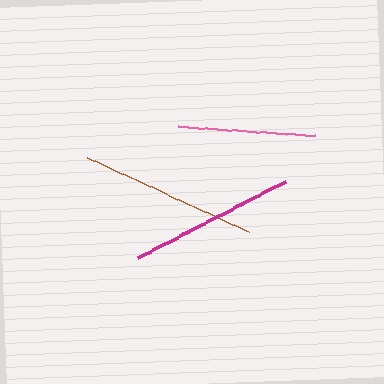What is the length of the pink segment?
The pink segment is approximately 138 pixels long.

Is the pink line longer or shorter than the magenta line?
The magenta line is longer than the pink line.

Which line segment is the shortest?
The pink line is the shortest at approximately 138 pixels.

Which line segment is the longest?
The brown line is the longest at approximately 178 pixels.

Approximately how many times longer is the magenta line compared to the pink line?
The magenta line is approximately 1.2 times the length of the pink line.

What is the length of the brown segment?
The brown segment is approximately 178 pixels long.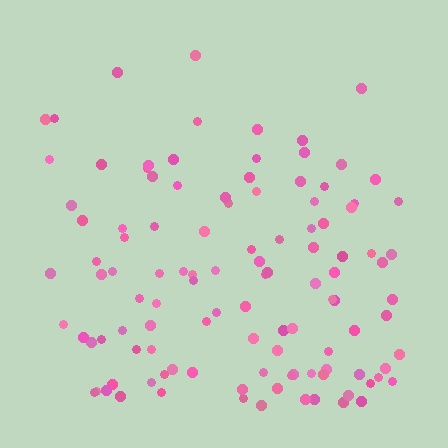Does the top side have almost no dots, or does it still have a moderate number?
Still a moderate number, just noticeably fewer than the bottom.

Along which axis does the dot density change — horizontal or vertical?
Vertical.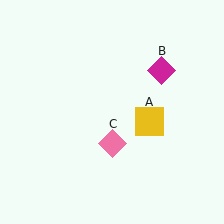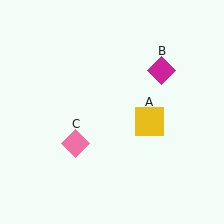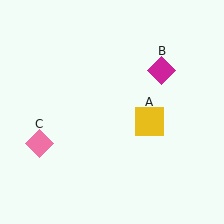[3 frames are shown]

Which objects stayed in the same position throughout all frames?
Yellow square (object A) and magenta diamond (object B) remained stationary.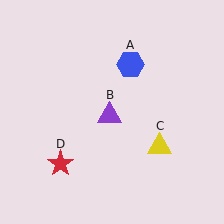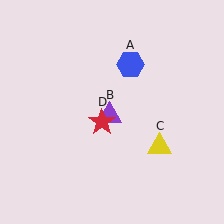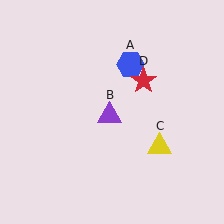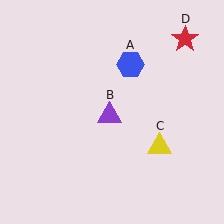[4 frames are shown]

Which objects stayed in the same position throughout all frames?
Blue hexagon (object A) and purple triangle (object B) and yellow triangle (object C) remained stationary.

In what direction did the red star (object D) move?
The red star (object D) moved up and to the right.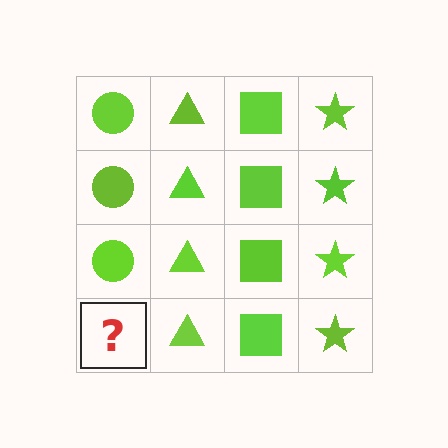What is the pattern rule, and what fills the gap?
The rule is that each column has a consistent shape. The gap should be filled with a lime circle.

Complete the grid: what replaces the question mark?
The question mark should be replaced with a lime circle.